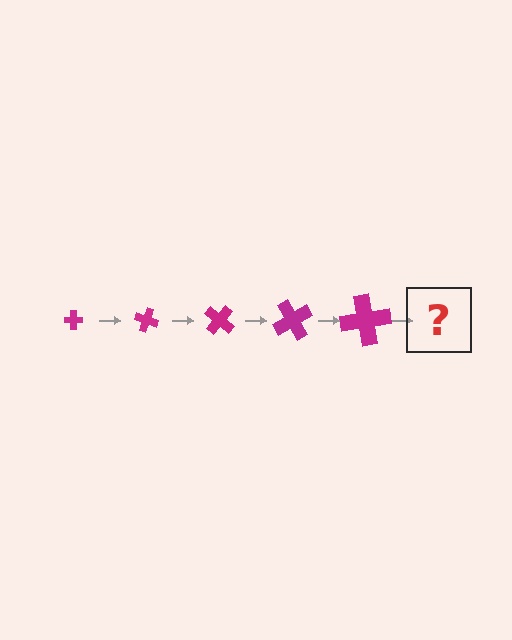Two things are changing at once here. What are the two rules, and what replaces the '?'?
The two rules are that the cross grows larger each step and it rotates 20 degrees each step. The '?' should be a cross, larger than the previous one and rotated 100 degrees from the start.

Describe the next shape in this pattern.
It should be a cross, larger than the previous one and rotated 100 degrees from the start.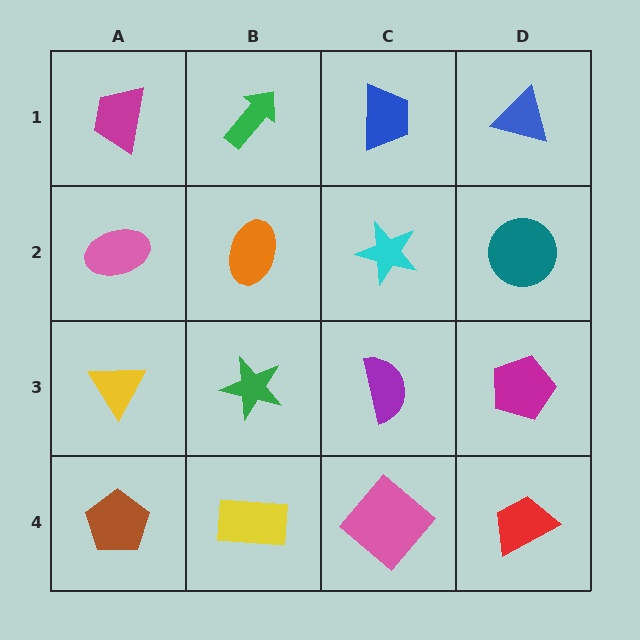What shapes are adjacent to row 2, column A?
A magenta trapezoid (row 1, column A), a yellow triangle (row 3, column A), an orange ellipse (row 2, column B).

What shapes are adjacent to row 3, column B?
An orange ellipse (row 2, column B), a yellow rectangle (row 4, column B), a yellow triangle (row 3, column A), a purple semicircle (row 3, column C).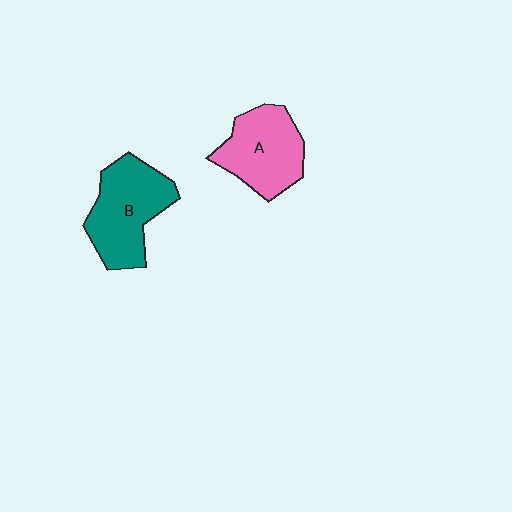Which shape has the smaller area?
Shape A (pink).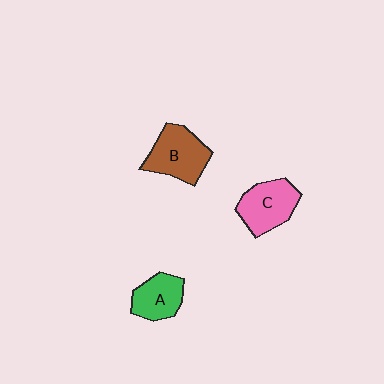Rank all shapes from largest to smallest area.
From largest to smallest: B (brown), C (pink), A (green).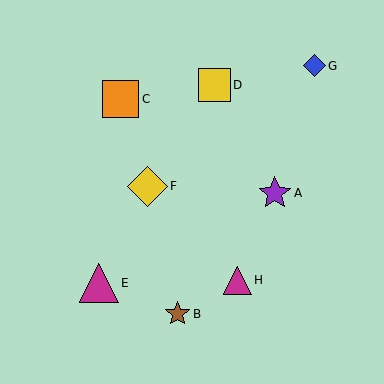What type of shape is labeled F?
Shape F is a yellow diamond.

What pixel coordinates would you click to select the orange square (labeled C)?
Click at (120, 99) to select the orange square C.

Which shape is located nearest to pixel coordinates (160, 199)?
The yellow diamond (labeled F) at (148, 186) is nearest to that location.